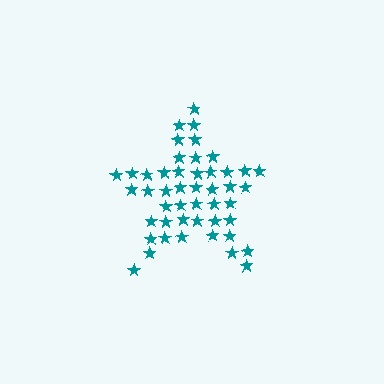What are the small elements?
The small elements are stars.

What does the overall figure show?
The overall figure shows a star.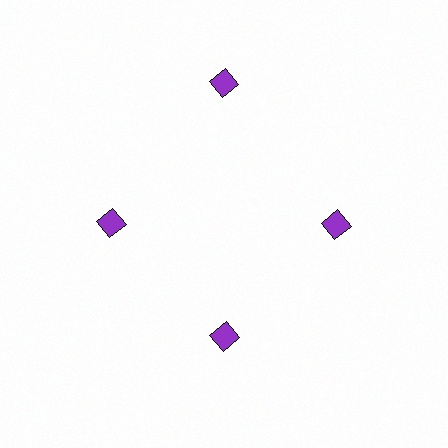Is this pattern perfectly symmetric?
No. The 4 purple diamonds are arranged in a ring, but one element near the 12 o'clock position is pushed outward from the center, breaking the 4-fold rotational symmetry.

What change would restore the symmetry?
The symmetry would be restored by moving it inward, back onto the ring so that all 4 diamonds sit at equal angles and equal distance from the center.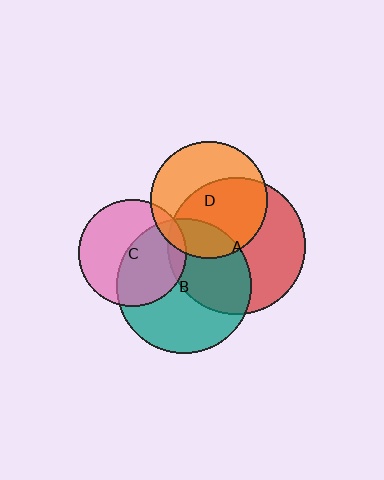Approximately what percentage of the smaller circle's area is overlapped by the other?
Approximately 10%.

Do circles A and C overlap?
Yes.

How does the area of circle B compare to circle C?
Approximately 1.6 times.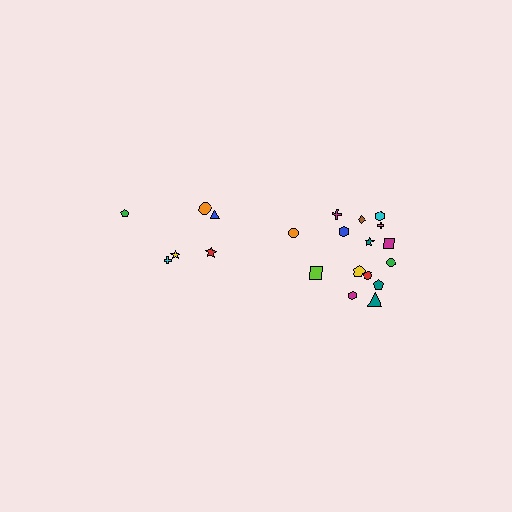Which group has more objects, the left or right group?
The right group.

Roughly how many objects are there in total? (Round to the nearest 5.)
Roughly 20 objects in total.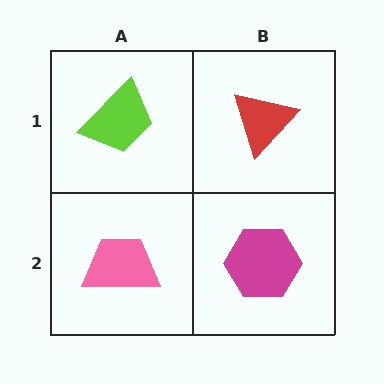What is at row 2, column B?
A magenta hexagon.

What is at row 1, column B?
A red triangle.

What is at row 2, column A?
A pink trapezoid.